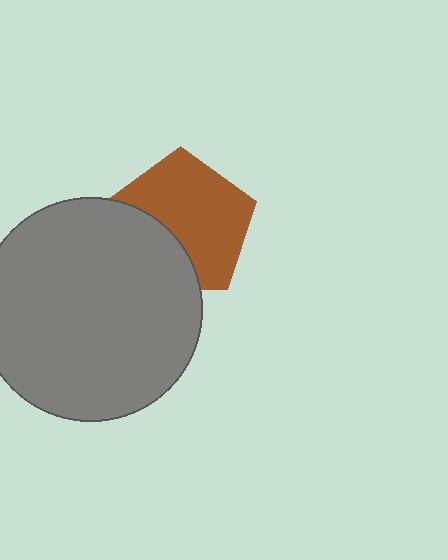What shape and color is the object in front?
The object in front is a gray circle.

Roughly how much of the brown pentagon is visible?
Most of it is visible (roughly 66%).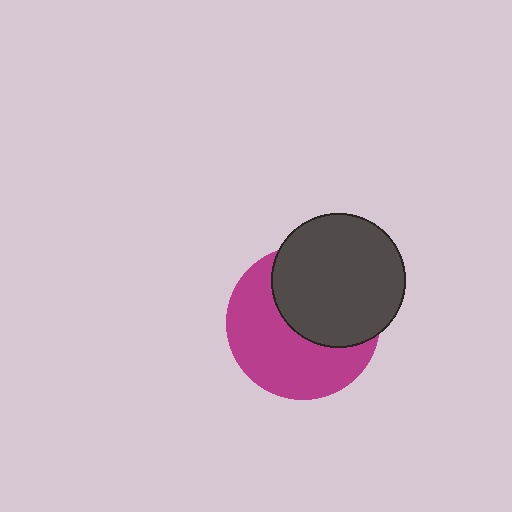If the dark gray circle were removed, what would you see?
You would see the complete magenta circle.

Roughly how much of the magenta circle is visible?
About half of it is visible (roughly 54%).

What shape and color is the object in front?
The object in front is a dark gray circle.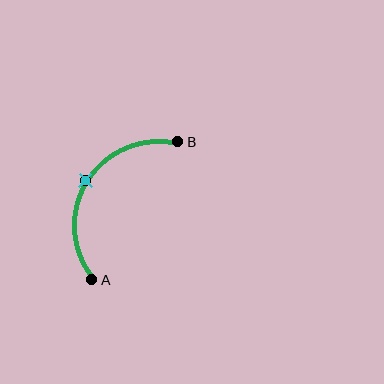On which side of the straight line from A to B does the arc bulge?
The arc bulges to the left of the straight line connecting A and B.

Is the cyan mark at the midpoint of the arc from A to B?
Yes. The cyan mark lies on the arc at equal arc-length from both A and B — it is the arc midpoint.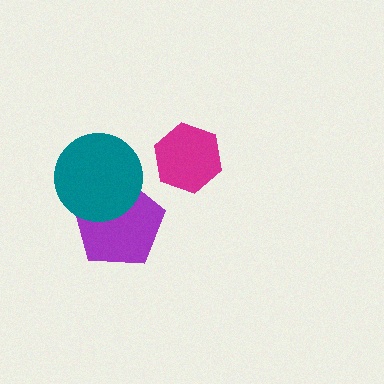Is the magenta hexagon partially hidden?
No, no other shape covers it.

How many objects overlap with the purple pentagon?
1 object overlaps with the purple pentagon.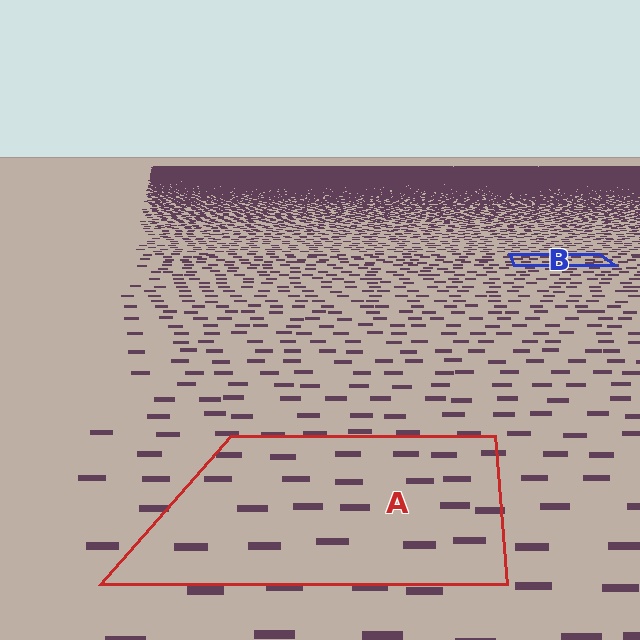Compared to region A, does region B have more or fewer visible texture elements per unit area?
Region B has more texture elements per unit area — they are packed more densely because it is farther away.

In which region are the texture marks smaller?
The texture marks are smaller in region B, because it is farther away.